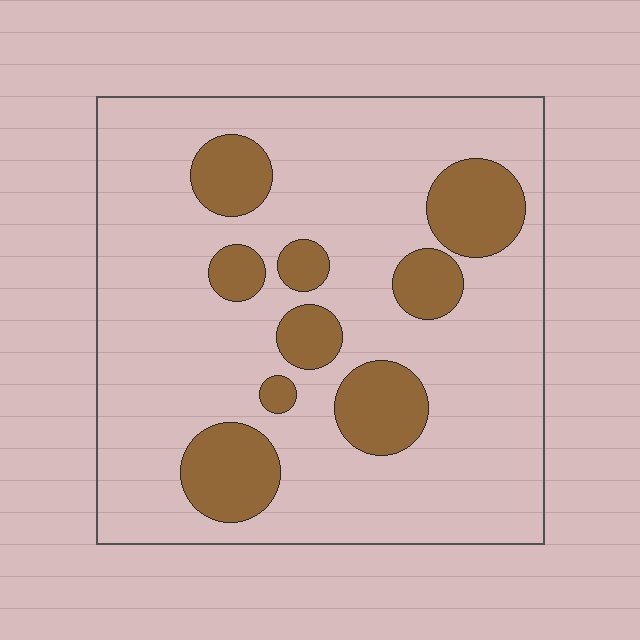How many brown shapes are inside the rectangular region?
9.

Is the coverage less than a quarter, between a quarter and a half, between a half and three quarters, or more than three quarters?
Less than a quarter.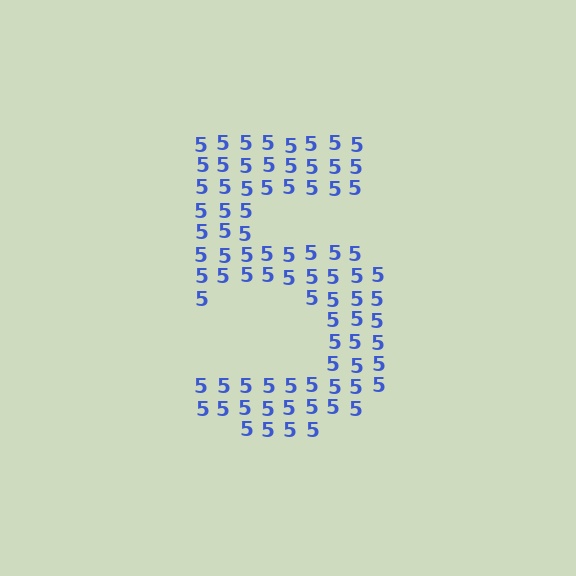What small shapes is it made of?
It is made of small digit 5's.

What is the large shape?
The large shape is the digit 5.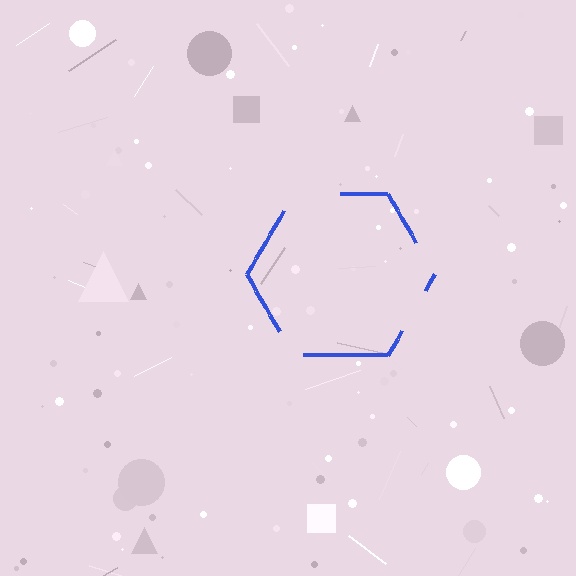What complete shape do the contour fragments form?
The contour fragments form a hexagon.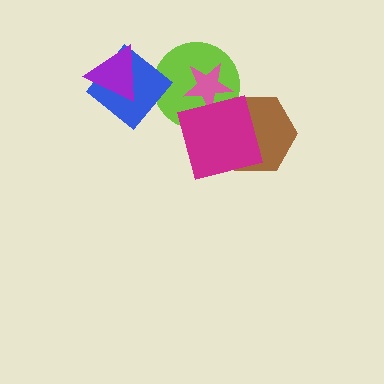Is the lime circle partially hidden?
Yes, it is partially covered by another shape.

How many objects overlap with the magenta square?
3 objects overlap with the magenta square.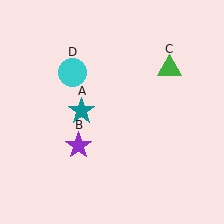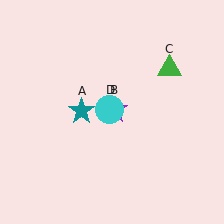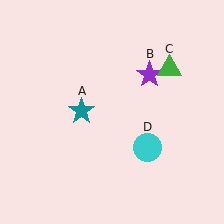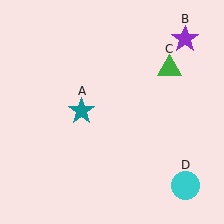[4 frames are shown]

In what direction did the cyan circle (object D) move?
The cyan circle (object D) moved down and to the right.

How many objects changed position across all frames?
2 objects changed position: purple star (object B), cyan circle (object D).